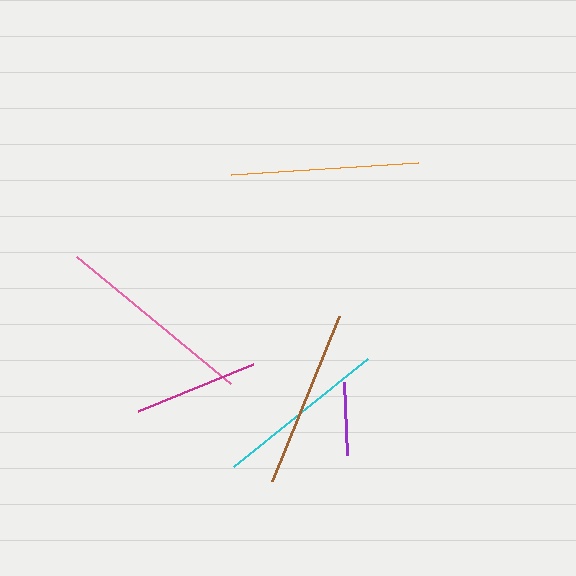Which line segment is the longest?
The pink line is the longest at approximately 200 pixels.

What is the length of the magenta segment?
The magenta segment is approximately 123 pixels long.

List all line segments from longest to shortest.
From longest to shortest: pink, orange, brown, cyan, magenta, purple.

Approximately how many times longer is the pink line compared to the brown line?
The pink line is approximately 1.1 times the length of the brown line.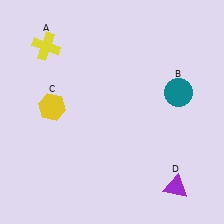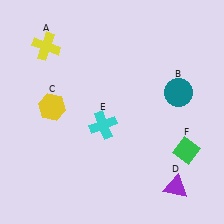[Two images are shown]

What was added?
A cyan cross (E), a green diamond (F) were added in Image 2.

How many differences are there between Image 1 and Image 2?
There are 2 differences between the two images.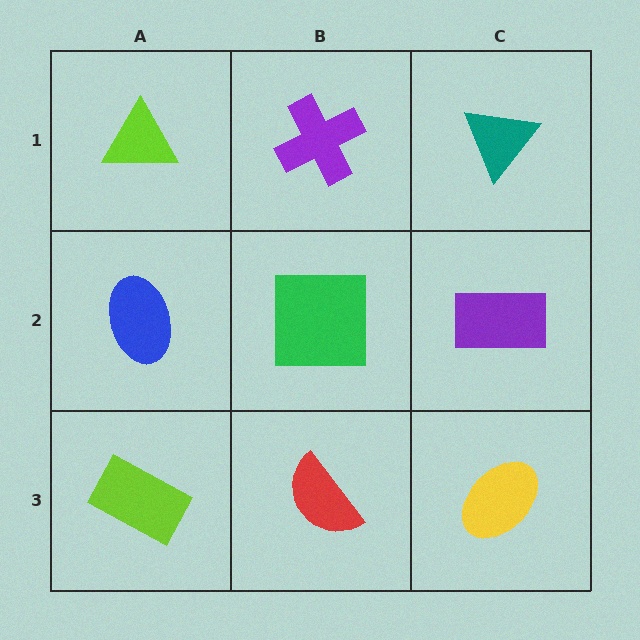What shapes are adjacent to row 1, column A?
A blue ellipse (row 2, column A), a purple cross (row 1, column B).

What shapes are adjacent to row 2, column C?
A teal triangle (row 1, column C), a yellow ellipse (row 3, column C), a green square (row 2, column B).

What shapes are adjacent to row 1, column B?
A green square (row 2, column B), a lime triangle (row 1, column A), a teal triangle (row 1, column C).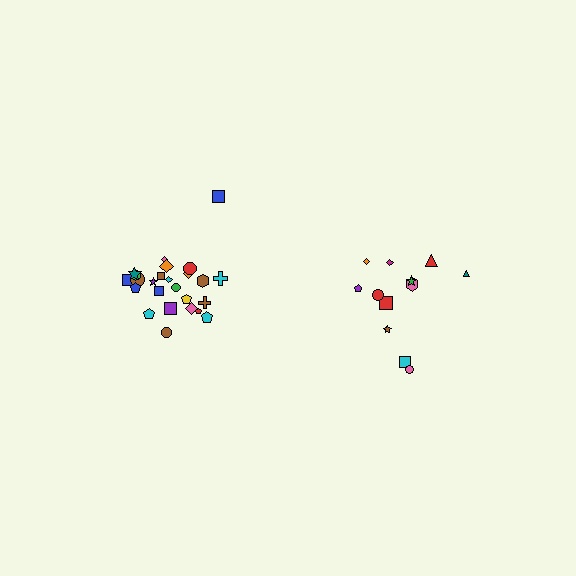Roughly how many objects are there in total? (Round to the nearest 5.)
Roughly 35 objects in total.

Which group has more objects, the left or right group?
The left group.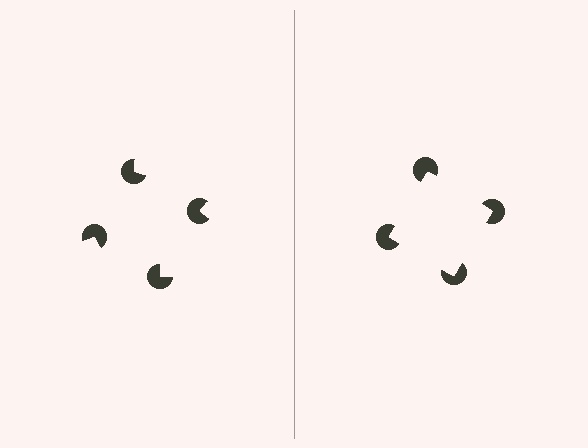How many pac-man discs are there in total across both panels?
8 — 4 on each side.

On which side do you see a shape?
An illusory square appears on the right side. On the left side the wedge cuts are rotated, so no coherent shape forms.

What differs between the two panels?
The pac-man discs are positioned identically on both sides; only the wedge orientations differ. On the right they align to a square; on the left they are misaligned.